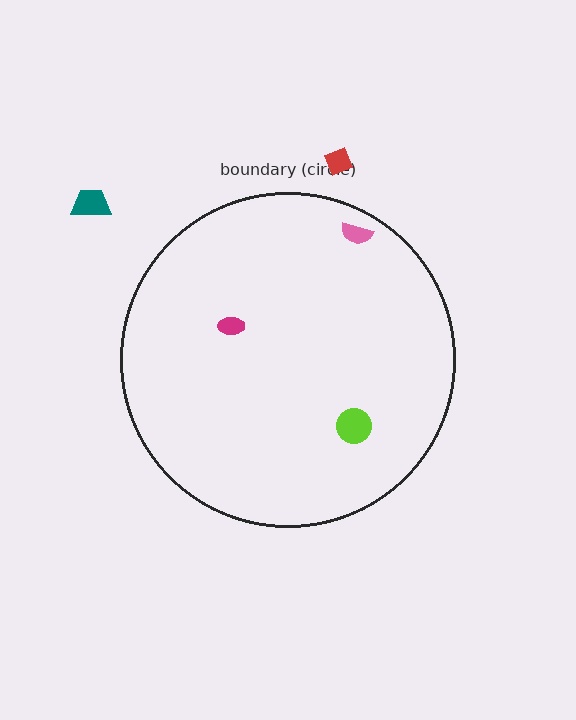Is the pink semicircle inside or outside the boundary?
Inside.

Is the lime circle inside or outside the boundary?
Inside.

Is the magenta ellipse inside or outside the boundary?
Inside.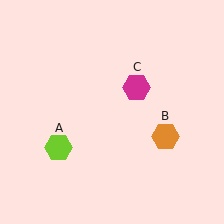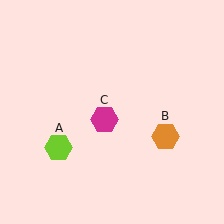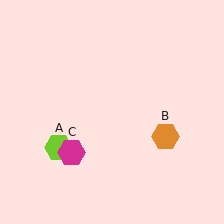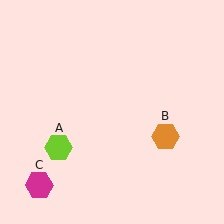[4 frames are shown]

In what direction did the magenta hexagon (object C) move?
The magenta hexagon (object C) moved down and to the left.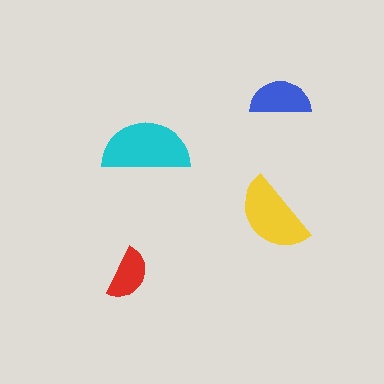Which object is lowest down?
The red semicircle is bottommost.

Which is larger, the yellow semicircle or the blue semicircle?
The yellow one.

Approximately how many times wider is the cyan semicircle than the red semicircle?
About 1.5 times wider.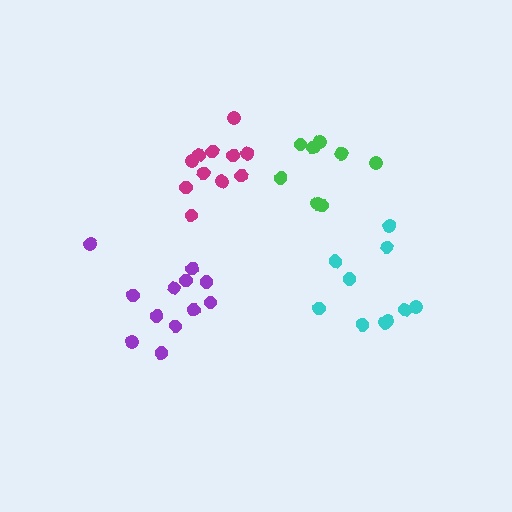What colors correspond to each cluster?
The clusters are colored: cyan, purple, magenta, green.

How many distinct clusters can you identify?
There are 4 distinct clusters.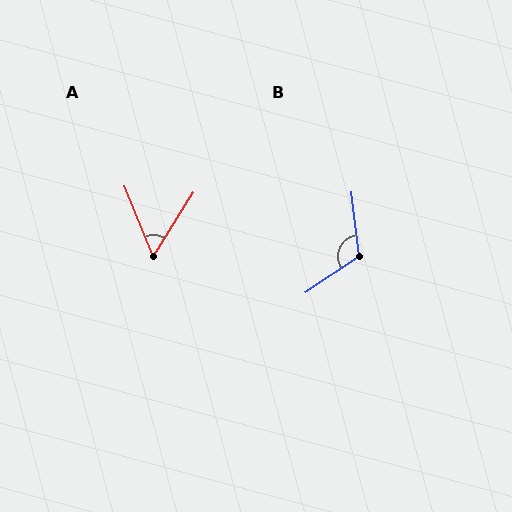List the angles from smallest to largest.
A (54°), B (117°).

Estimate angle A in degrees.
Approximately 54 degrees.